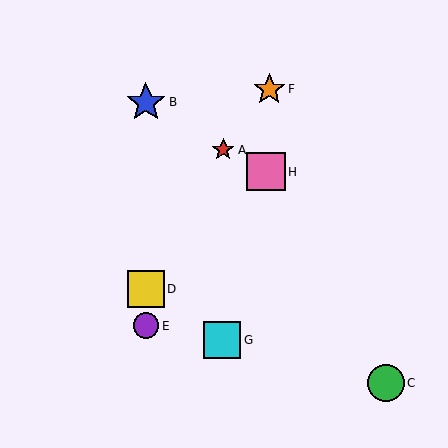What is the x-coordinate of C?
Object C is at x≈386.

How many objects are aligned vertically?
3 objects (B, D, E) are aligned vertically.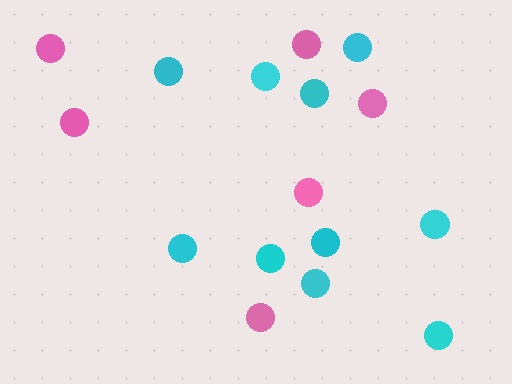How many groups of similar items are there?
There are 2 groups: one group of cyan circles (10) and one group of pink circles (6).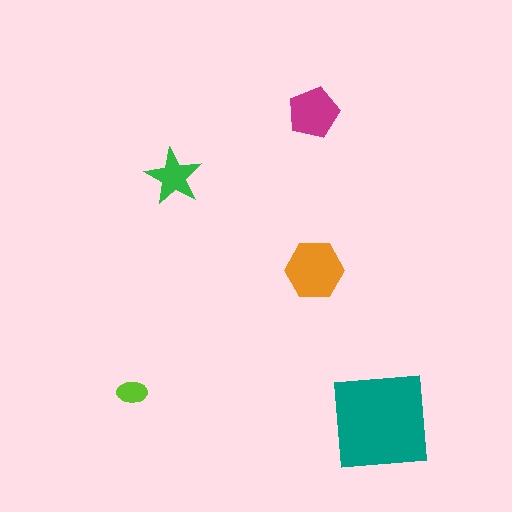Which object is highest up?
The magenta pentagon is topmost.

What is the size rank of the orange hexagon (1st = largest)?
2nd.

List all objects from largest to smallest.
The teal square, the orange hexagon, the magenta pentagon, the green star, the lime ellipse.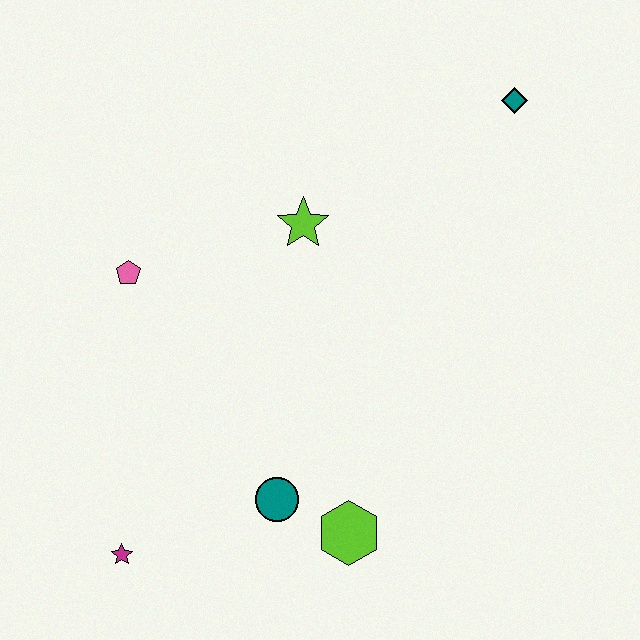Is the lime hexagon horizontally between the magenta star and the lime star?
No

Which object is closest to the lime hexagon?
The teal circle is closest to the lime hexagon.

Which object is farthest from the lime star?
The magenta star is farthest from the lime star.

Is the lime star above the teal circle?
Yes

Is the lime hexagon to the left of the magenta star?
No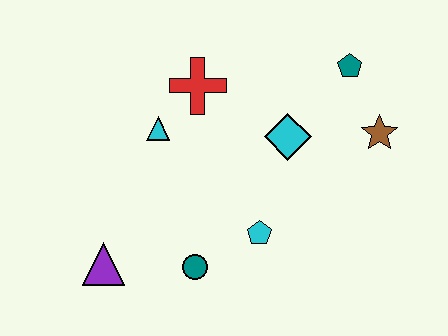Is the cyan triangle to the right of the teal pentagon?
No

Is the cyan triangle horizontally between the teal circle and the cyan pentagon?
No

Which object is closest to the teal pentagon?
The brown star is closest to the teal pentagon.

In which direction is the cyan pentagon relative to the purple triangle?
The cyan pentagon is to the right of the purple triangle.